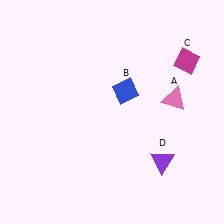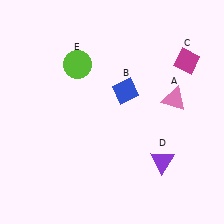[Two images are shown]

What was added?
A lime circle (E) was added in Image 2.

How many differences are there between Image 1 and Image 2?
There is 1 difference between the two images.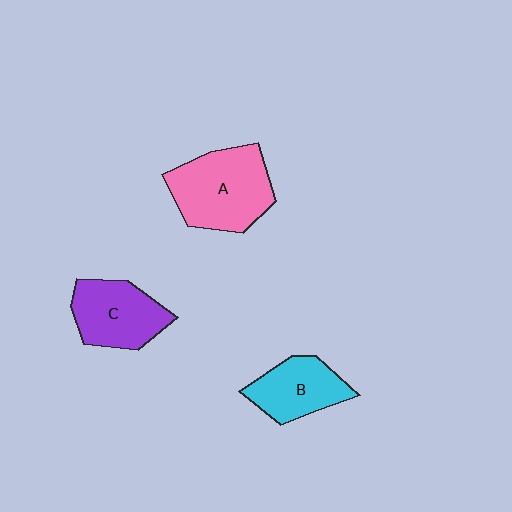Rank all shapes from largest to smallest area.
From largest to smallest: A (pink), C (purple), B (cyan).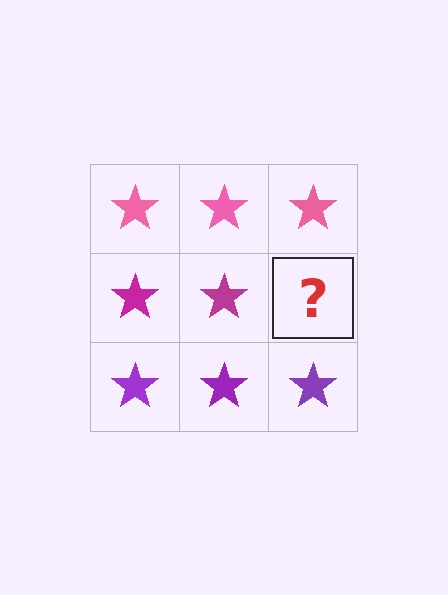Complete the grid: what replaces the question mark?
The question mark should be replaced with a magenta star.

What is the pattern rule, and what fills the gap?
The rule is that each row has a consistent color. The gap should be filled with a magenta star.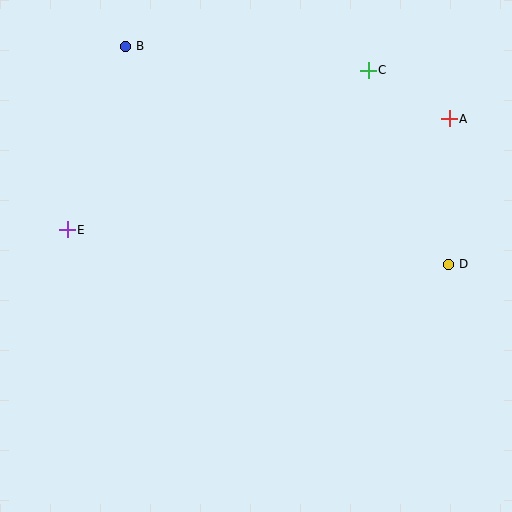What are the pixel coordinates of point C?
Point C is at (368, 70).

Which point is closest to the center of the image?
Point E at (67, 230) is closest to the center.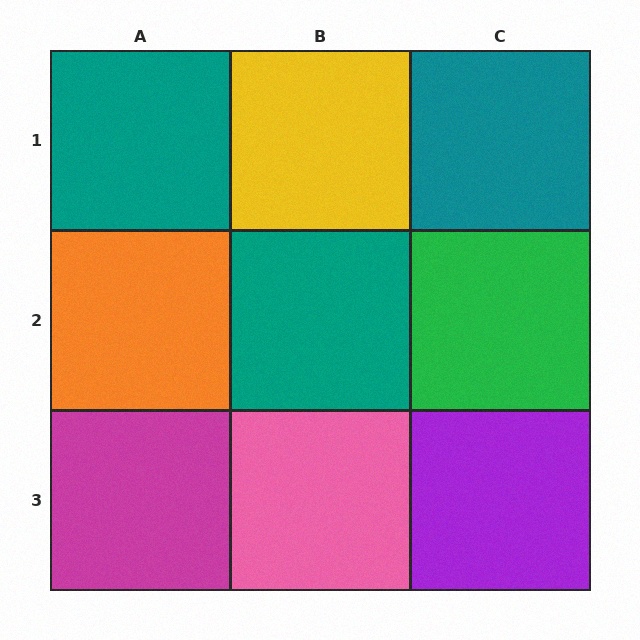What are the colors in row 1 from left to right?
Teal, yellow, teal.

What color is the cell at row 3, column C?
Purple.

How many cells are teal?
3 cells are teal.